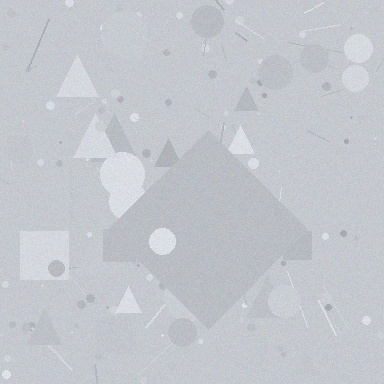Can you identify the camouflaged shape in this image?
The camouflaged shape is a diamond.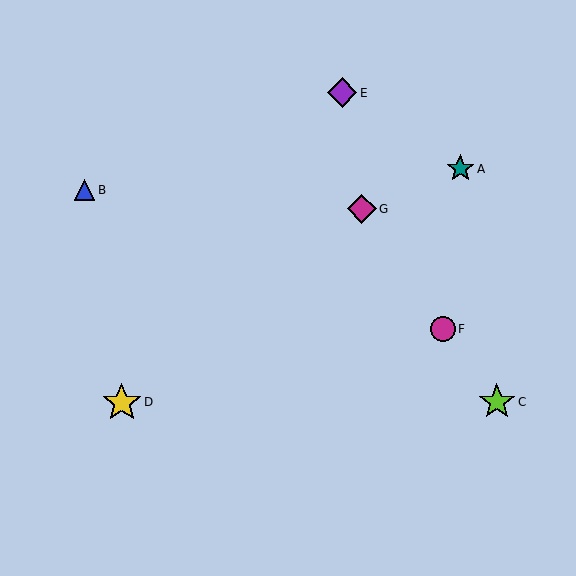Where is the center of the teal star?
The center of the teal star is at (460, 169).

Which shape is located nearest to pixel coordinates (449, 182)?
The teal star (labeled A) at (460, 169) is nearest to that location.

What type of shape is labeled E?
Shape E is a purple diamond.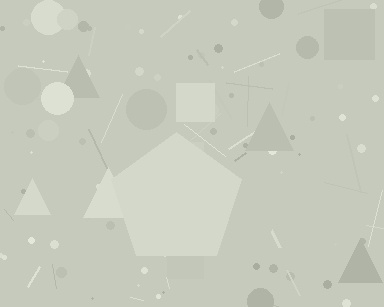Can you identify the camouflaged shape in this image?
The camouflaged shape is a pentagon.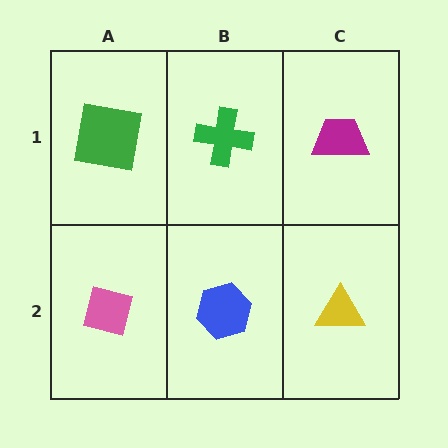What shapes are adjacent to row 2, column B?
A green cross (row 1, column B), a pink square (row 2, column A), a yellow triangle (row 2, column C).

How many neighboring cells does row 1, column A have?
2.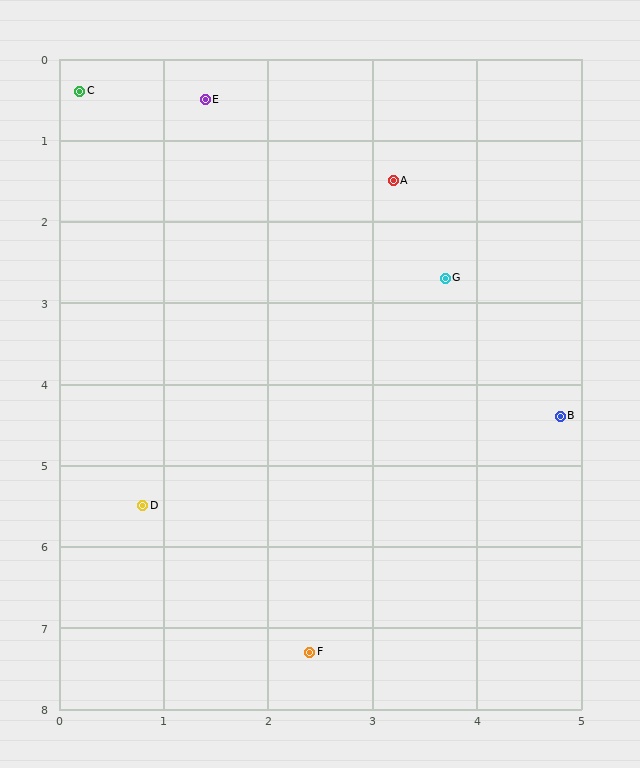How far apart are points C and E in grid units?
Points C and E are about 1.2 grid units apart.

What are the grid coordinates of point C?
Point C is at approximately (0.2, 0.4).